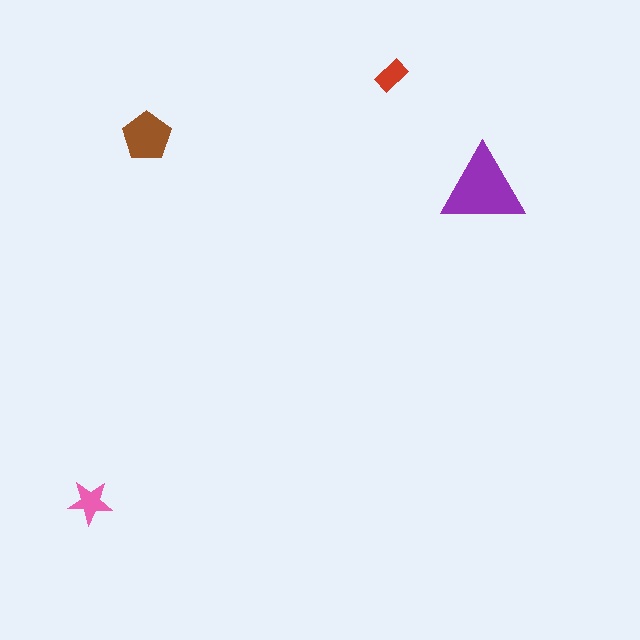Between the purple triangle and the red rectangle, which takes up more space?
The purple triangle.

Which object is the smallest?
The red rectangle.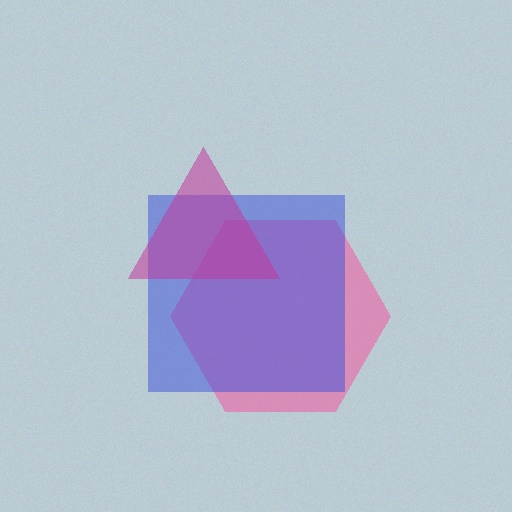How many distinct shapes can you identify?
There are 3 distinct shapes: a pink hexagon, a blue square, a magenta triangle.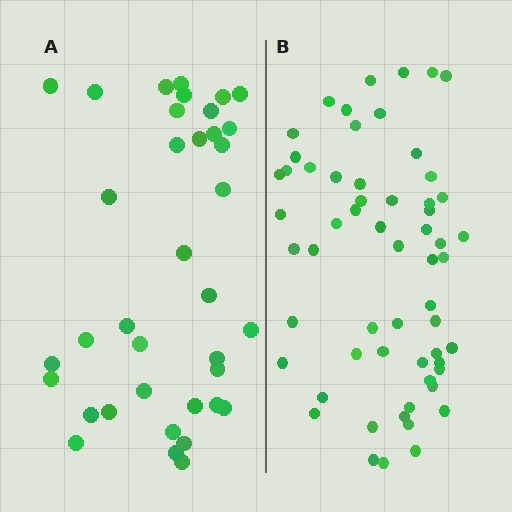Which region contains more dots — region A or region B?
Region B (the right region) has more dots.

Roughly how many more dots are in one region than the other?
Region B has approximately 20 more dots than region A.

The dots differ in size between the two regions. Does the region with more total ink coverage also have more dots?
No. Region A has more total ink coverage because its dots are larger, but region B actually contains more individual dots. Total area can be misleading — the number of items is what matters here.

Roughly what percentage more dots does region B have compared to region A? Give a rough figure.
About 60% more.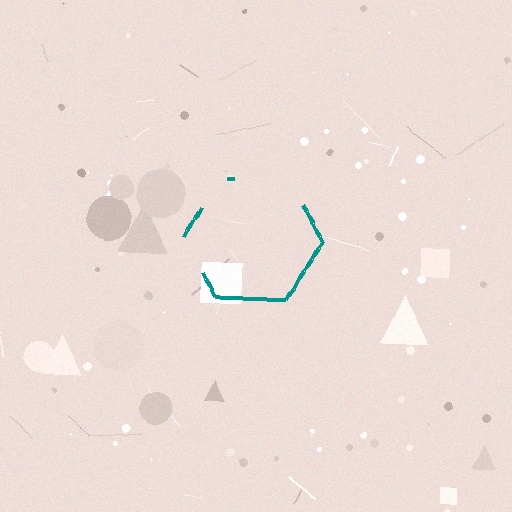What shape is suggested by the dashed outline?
The dashed outline suggests a hexagon.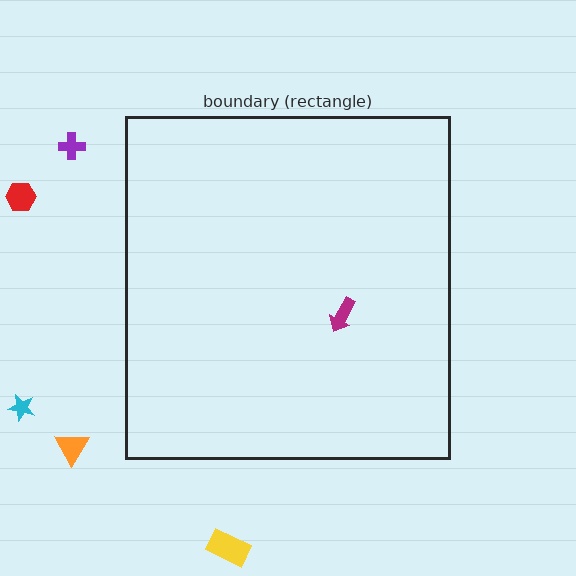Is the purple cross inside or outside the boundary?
Outside.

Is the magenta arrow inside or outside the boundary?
Inside.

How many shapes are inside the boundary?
1 inside, 5 outside.